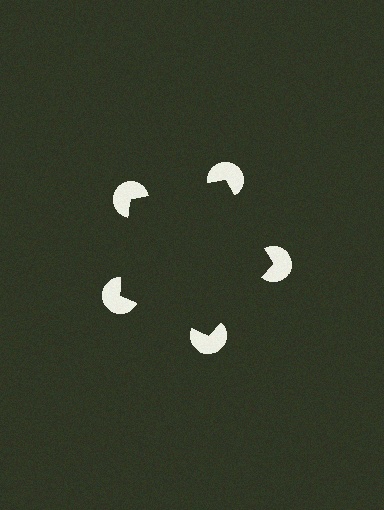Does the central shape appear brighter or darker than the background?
It typically appears slightly darker than the background, even though no actual brightness change is drawn.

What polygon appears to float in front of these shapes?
An illusory pentagon — its edges are inferred from the aligned wedge cuts in the pac-man discs, not physically drawn.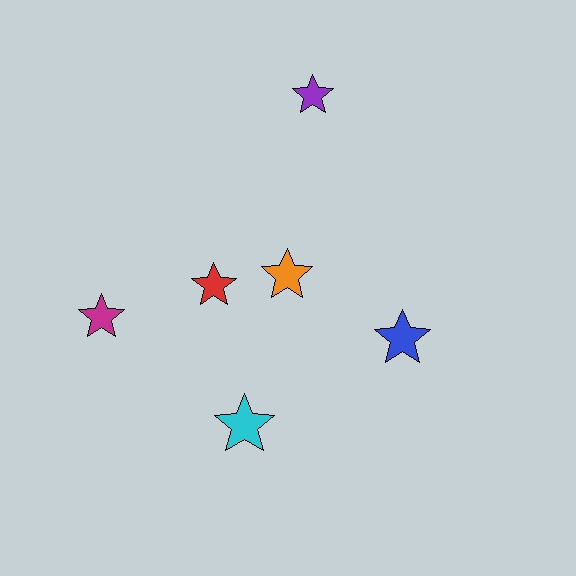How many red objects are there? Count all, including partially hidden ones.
There is 1 red object.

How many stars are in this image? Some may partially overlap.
There are 6 stars.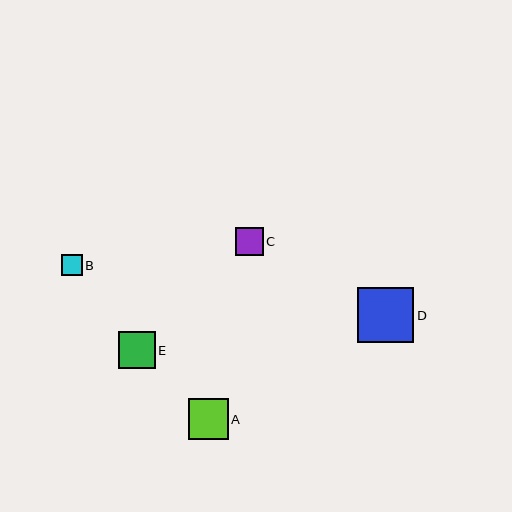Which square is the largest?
Square D is the largest with a size of approximately 56 pixels.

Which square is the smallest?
Square B is the smallest with a size of approximately 21 pixels.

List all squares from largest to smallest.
From largest to smallest: D, A, E, C, B.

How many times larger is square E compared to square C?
Square E is approximately 1.4 times the size of square C.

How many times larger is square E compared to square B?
Square E is approximately 1.8 times the size of square B.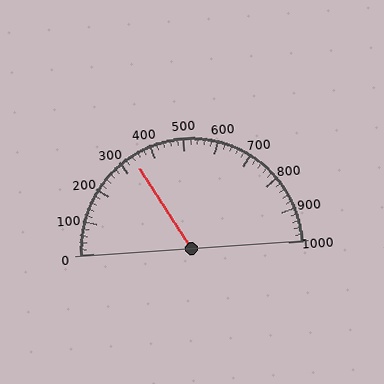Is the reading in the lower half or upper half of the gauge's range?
The reading is in the lower half of the range (0 to 1000).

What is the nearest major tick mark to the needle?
The nearest major tick mark is 300.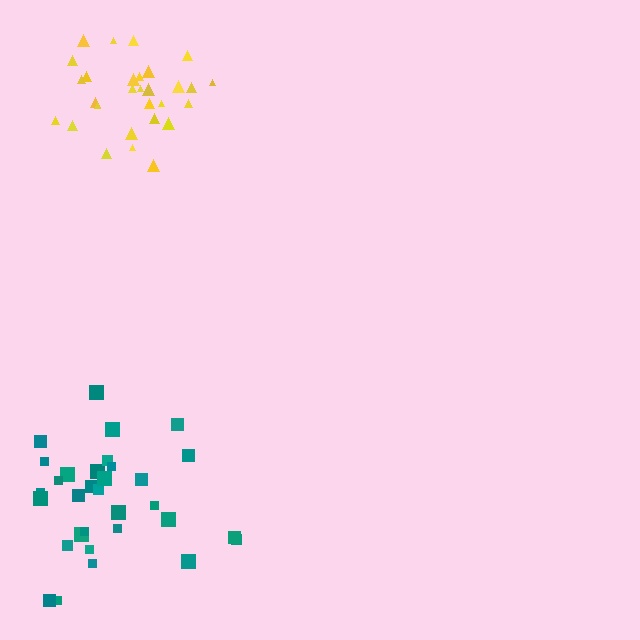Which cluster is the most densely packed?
Yellow.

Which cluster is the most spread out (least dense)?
Teal.